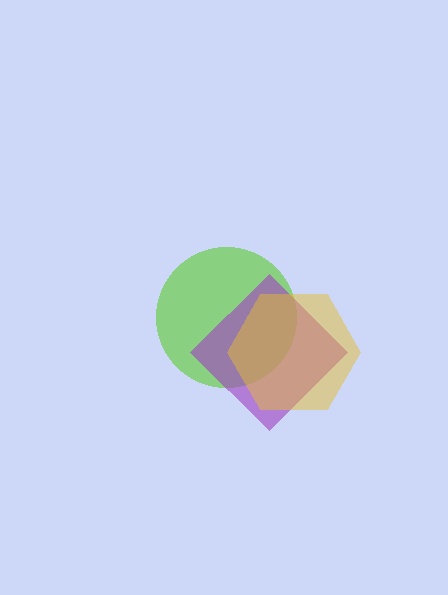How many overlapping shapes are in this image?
There are 3 overlapping shapes in the image.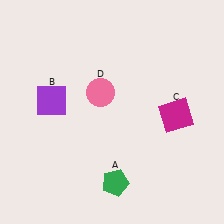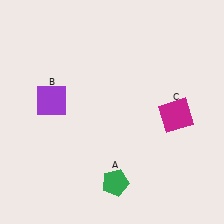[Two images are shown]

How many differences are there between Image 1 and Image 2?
There is 1 difference between the two images.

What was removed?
The pink circle (D) was removed in Image 2.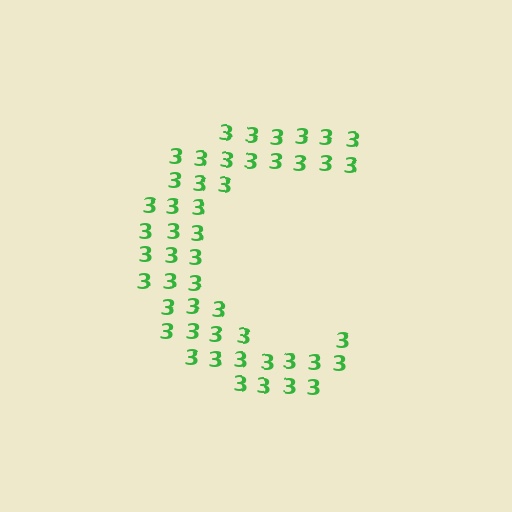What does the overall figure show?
The overall figure shows the letter C.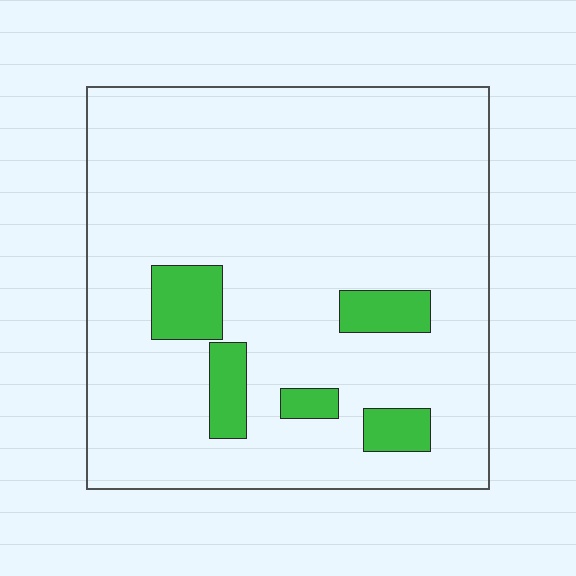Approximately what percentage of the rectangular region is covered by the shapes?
Approximately 10%.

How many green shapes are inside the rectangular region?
5.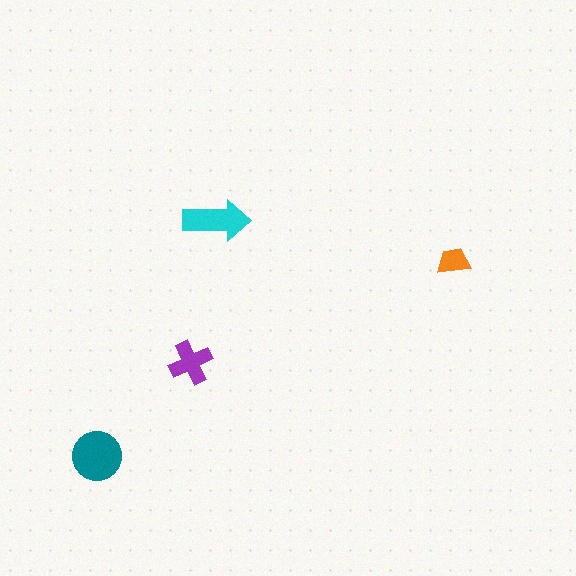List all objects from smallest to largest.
The orange trapezoid, the purple cross, the cyan arrow, the teal circle.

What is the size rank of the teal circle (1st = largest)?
1st.